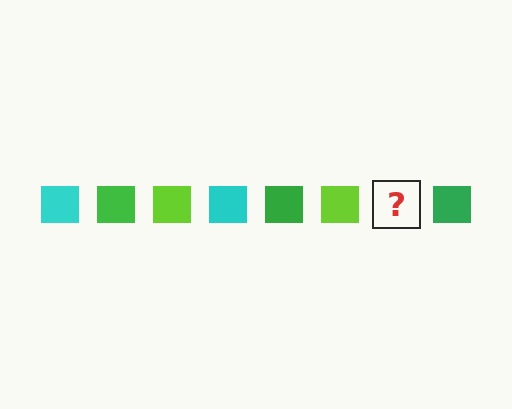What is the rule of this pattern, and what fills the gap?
The rule is that the pattern cycles through cyan, green, lime squares. The gap should be filled with a cyan square.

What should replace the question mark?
The question mark should be replaced with a cyan square.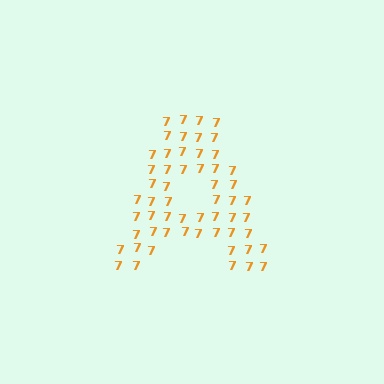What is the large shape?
The large shape is the letter A.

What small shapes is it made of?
It is made of small digit 7's.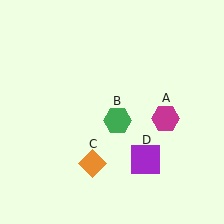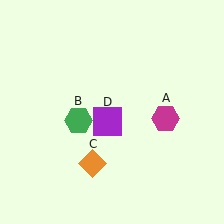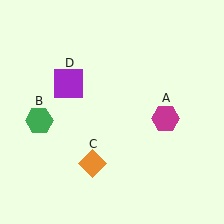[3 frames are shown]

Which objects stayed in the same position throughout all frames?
Magenta hexagon (object A) and orange diamond (object C) remained stationary.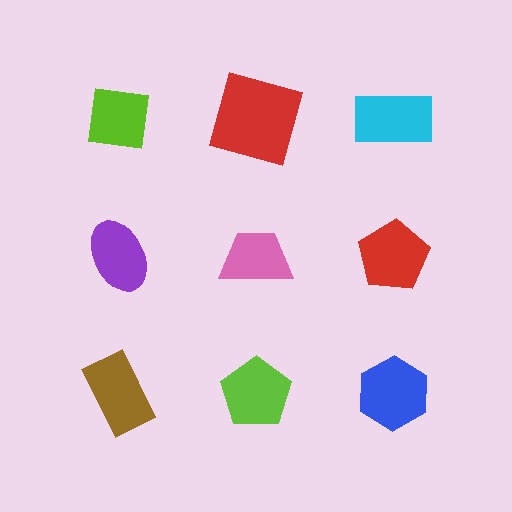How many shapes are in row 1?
3 shapes.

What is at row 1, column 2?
A red square.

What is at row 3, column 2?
A lime pentagon.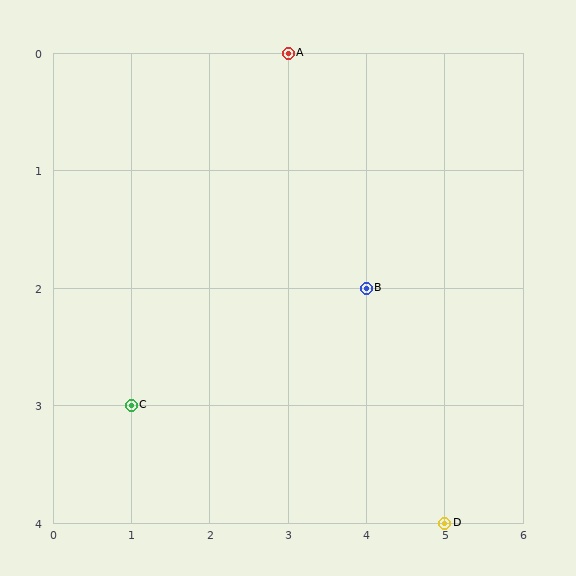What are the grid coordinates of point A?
Point A is at grid coordinates (3, 0).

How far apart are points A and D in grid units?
Points A and D are 2 columns and 4 rows apart (about 4.5 grid units diagonally).